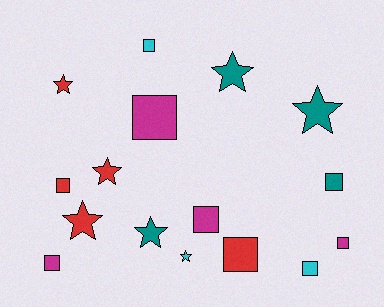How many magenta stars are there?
There are no magenta stars.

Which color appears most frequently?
Red, with 5 objects.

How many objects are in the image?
There are 16 objects.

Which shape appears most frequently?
Square, with 9 objects.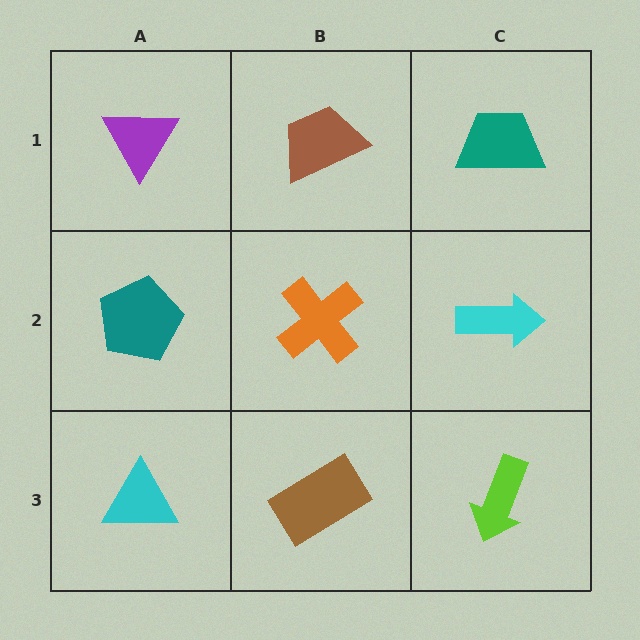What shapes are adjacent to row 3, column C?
A cyan arrow (row 2, column C), a brown rectangle (row 3, column B).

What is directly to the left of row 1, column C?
A brown trapezoid.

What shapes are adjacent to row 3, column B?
An orange cross (row 2, column B), a cyan triangle (row 3, column A), a lime arrow (row 3, column C).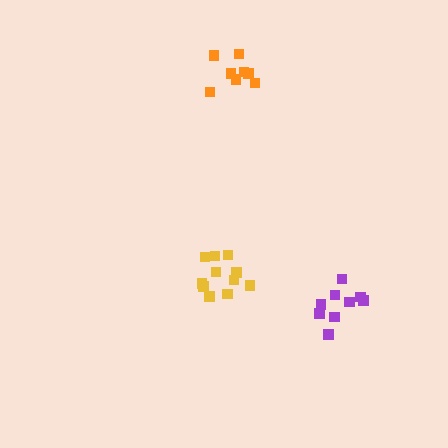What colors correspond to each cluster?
The clusters are colored: yellow, orange, purple.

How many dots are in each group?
Group 1: 11 dots, Group 2: 8 dots, Group 3: 9 dots (28 total).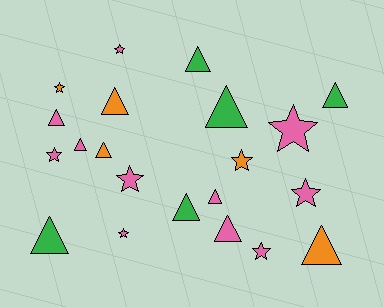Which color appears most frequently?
Pink, with 11 objects.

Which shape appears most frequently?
Triangle, with 12 objects.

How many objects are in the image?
There are 21 objects.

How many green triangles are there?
There are 5 green triangles.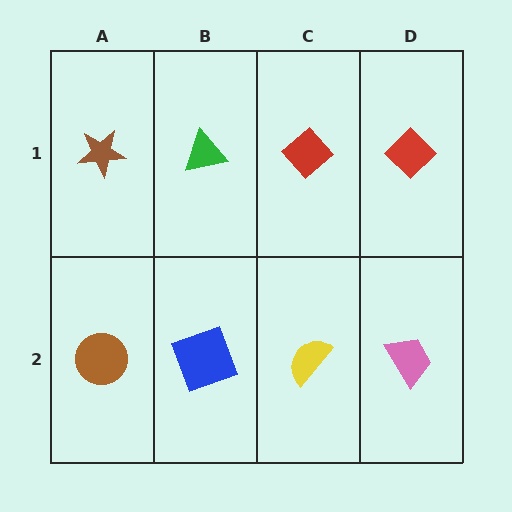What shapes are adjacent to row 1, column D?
A pink trapezoid (row 2, column D), a red diamond (row 1, column C).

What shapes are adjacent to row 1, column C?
A yellow semicircle (row 2, column C), a green triangle (row 1, column B), a red diamond (row 1, column D).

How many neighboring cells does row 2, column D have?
2.